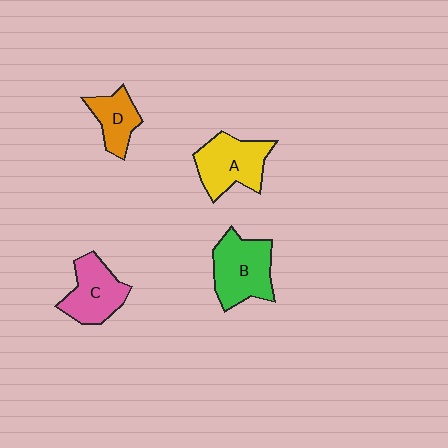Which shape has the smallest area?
Shape D (orange).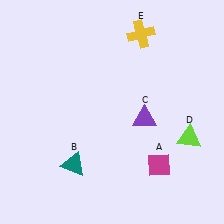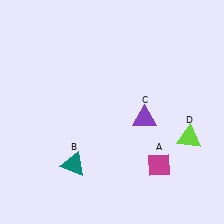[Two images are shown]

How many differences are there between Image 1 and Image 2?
There is 1 difference between the two images.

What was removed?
The yellow cross (E) was removed in Image 2.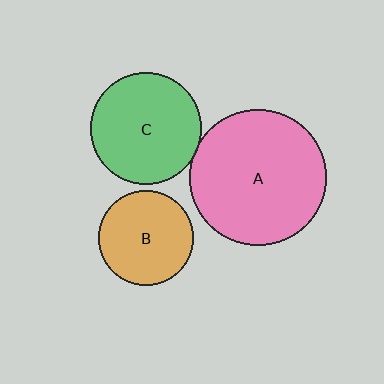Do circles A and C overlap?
Yes.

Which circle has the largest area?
Circle A (pink).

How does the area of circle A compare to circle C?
Approximately 1.5 times.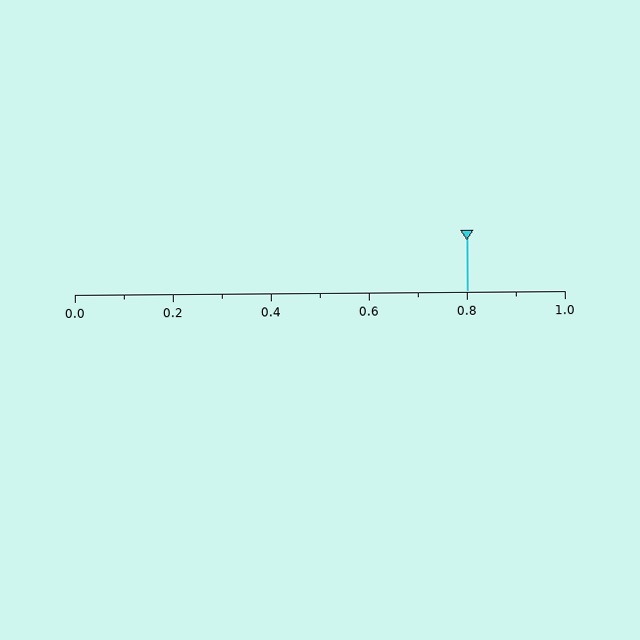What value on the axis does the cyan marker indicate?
The marker indicates approximately 0.8.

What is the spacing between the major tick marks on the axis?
The major ticks are spaced 0.2 apart.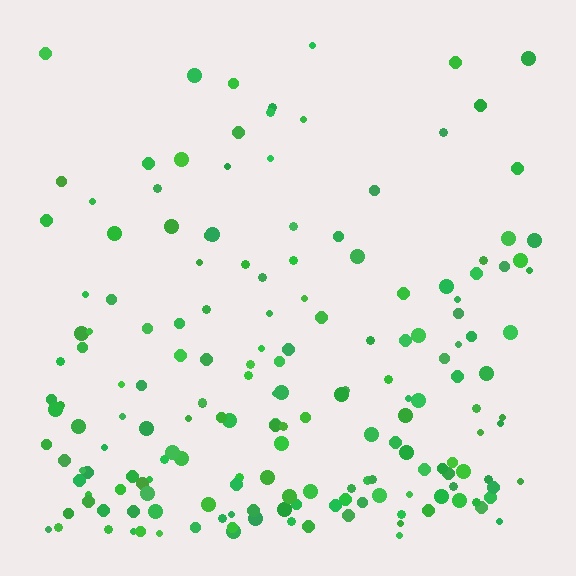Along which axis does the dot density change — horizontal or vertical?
Vertical.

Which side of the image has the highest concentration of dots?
The bottom.